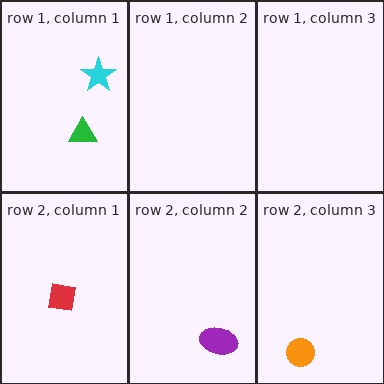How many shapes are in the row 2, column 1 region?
1.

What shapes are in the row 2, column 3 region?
The orange circle.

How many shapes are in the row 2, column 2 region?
1.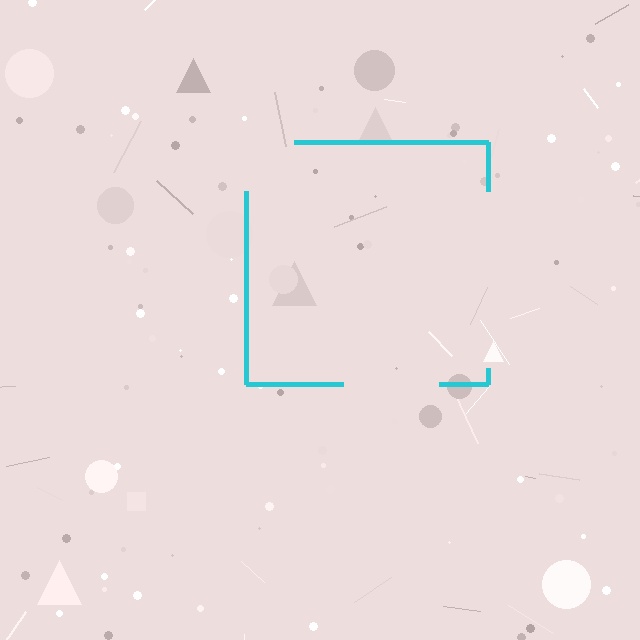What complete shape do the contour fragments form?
The contour fragments form a square.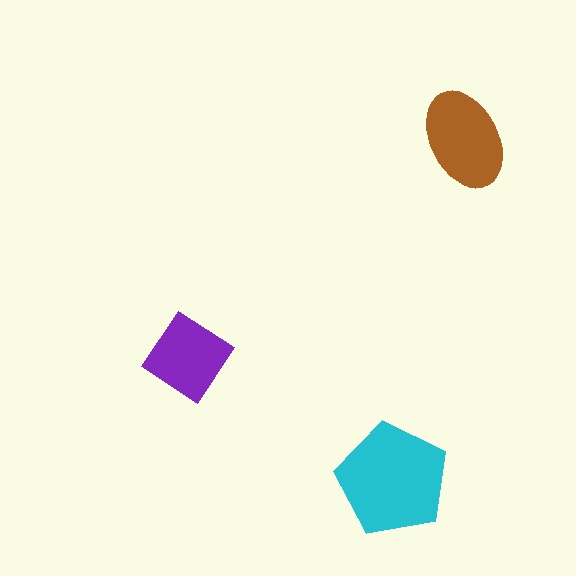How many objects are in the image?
There are 3 objects in the image.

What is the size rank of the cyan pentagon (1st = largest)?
1st.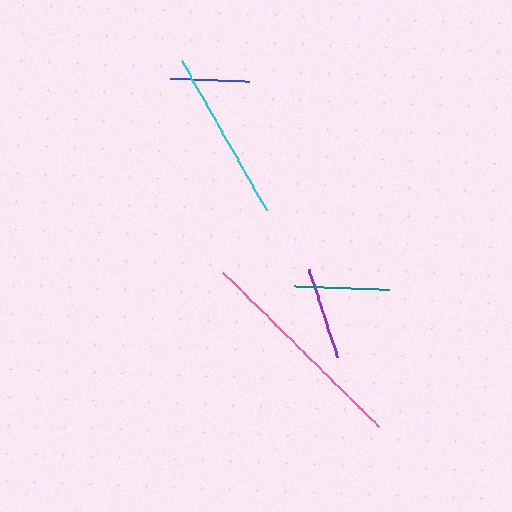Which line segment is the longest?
The pink line is the longest at approximately 219 pixels.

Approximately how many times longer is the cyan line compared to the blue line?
The cyan line is approximately 2.2 times the length of the blue line.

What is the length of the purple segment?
The purple segment is approximately 92 pixels long.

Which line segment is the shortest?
The blue line is the shortest at approximately 79 pixels.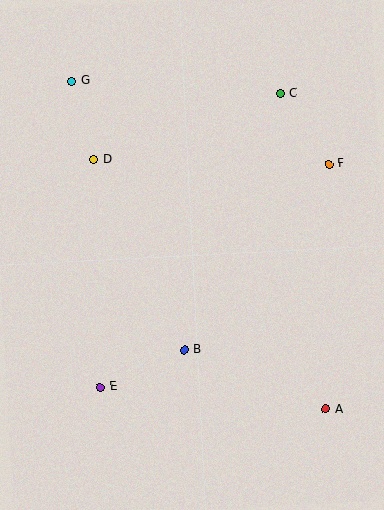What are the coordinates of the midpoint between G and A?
The midpoint between G and A is at (199, 245).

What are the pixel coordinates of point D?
Point D is at (94, 160).